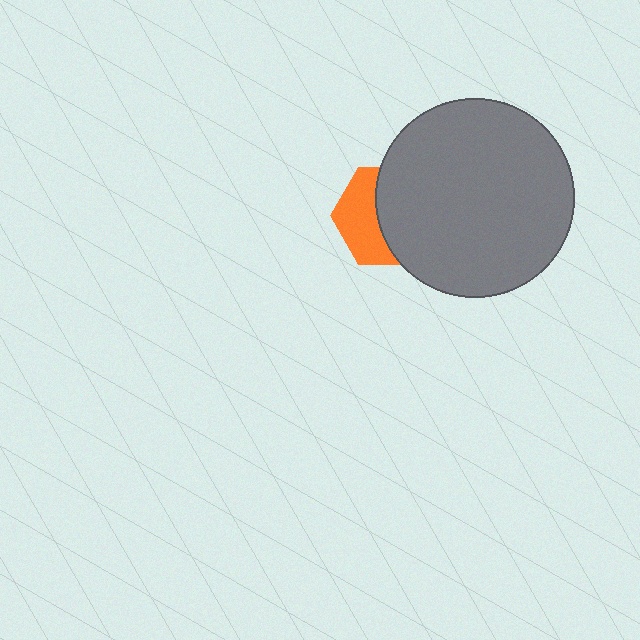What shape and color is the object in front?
The object in front is a gray circle.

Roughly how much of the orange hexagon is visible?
A small part of it is visible (roughly 44%).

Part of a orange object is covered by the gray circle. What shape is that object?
It is a hexagon.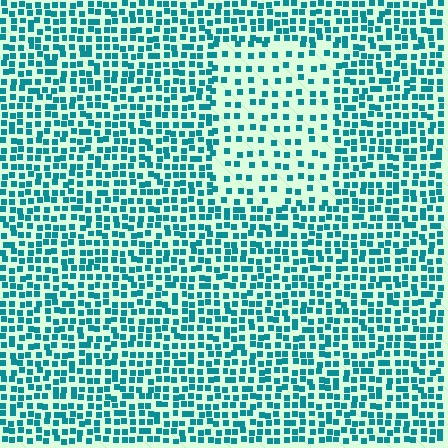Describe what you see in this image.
The image contains small teal elements arranged at two different densities. A rectangle-shaped region is visible where the elements are less densely packed than the surrounding area.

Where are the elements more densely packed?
The elements are more densely packed outside the rectangle boundary.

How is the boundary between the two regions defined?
The boundary is defined by a change in element density (approximately 2.1x ratio). All elements are the same color, size, and shape.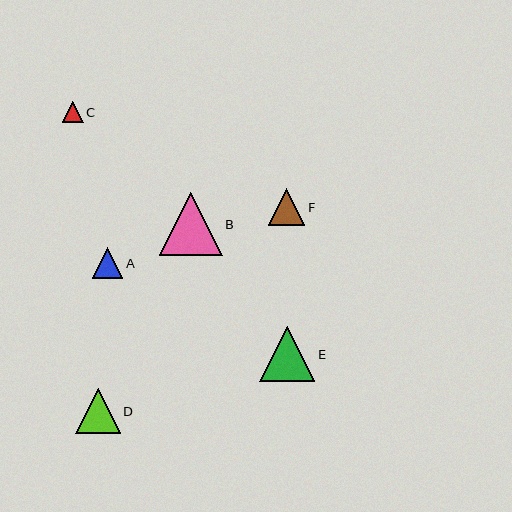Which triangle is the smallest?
Triangle C is the smallest with a size of approximately 21 pixels.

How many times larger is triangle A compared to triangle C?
Triangle A is approximately 1.5 times the size of triangle C.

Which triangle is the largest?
Triangle B is the largest with a size of approximately 63 pixels.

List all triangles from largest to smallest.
From largest to smallest: B, E, D, F, A, C.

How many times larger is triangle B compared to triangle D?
Triangle B is approximately 1.4 times the size of triangle D.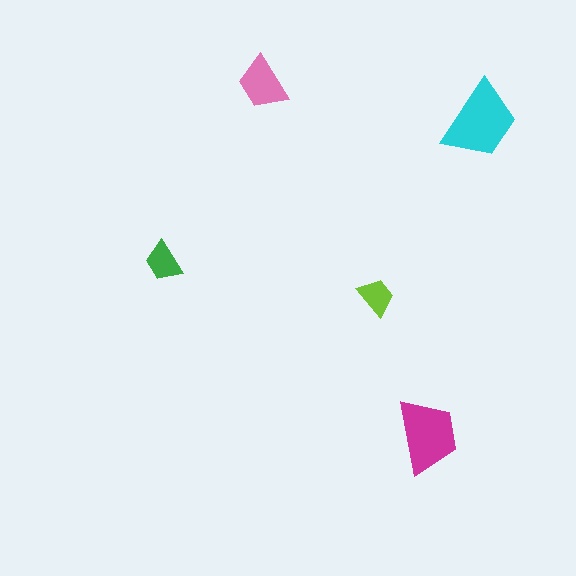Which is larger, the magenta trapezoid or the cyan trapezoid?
The cyan one.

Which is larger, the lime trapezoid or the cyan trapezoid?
The cyan one.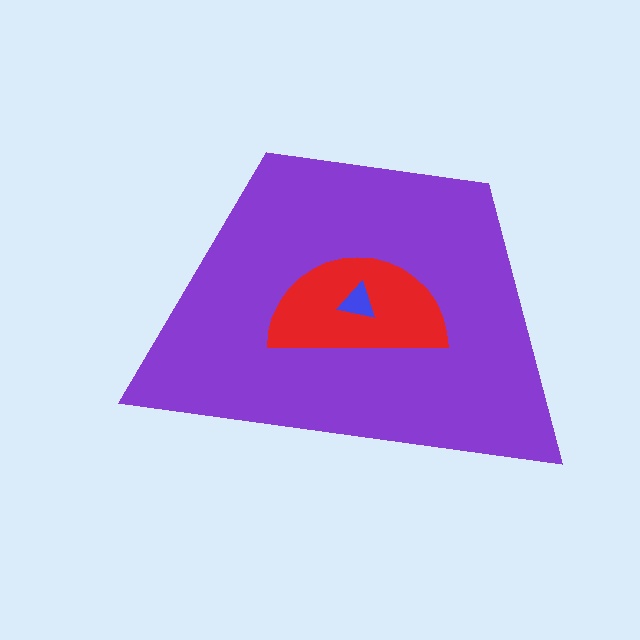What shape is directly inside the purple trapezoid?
The red semicircle.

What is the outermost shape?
The purple trapezoid.